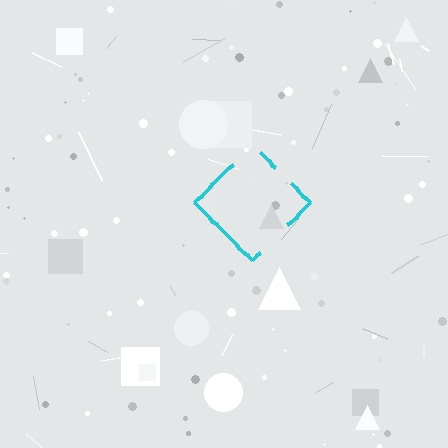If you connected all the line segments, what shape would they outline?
They would outline a diamond.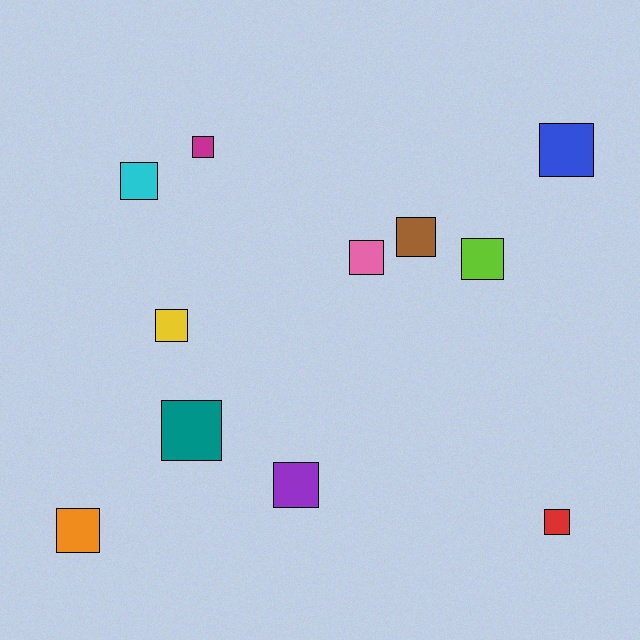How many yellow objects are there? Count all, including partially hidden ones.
There is 1 yellow object.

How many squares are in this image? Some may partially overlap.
There are 11 squares.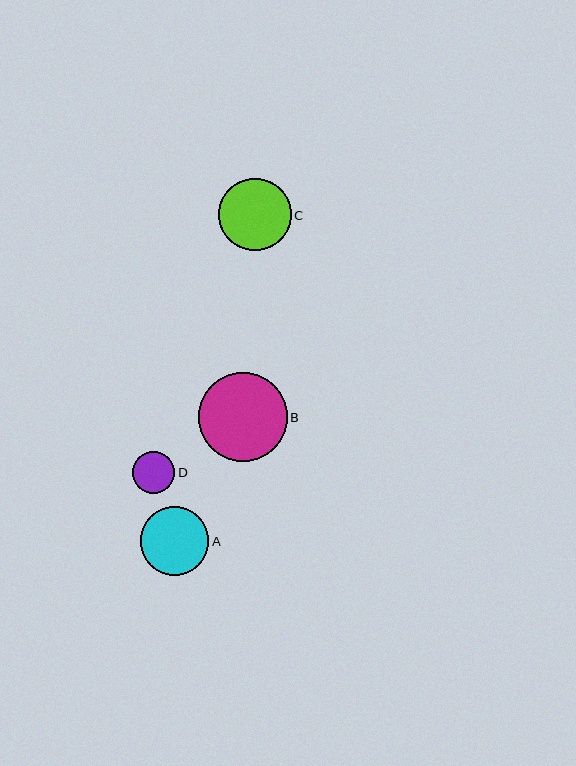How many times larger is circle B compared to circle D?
Circle B is approximately 2.1 times the size of circle D.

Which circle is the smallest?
Circle D is the smallest with a size of approximately 42 pixels.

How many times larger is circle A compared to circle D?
Circle A is approximately 1.6 times the size of circle D.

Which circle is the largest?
Circle B is the largest with a size of approximately 89 pixels.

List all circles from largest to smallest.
From largest to smallest: B, C, A, D.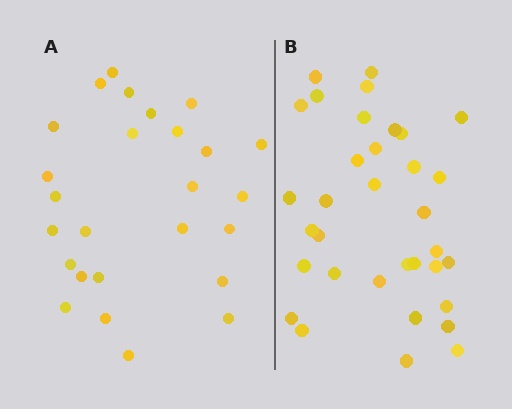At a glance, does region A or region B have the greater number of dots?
Region B (the right region) has more dots.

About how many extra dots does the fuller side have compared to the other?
Region B has roughly 8 or so more dots than region A.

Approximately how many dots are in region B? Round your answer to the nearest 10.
About 30 dots. (The exact count is 34, which rounds to 30.)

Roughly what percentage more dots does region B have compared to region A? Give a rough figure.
About 30% more.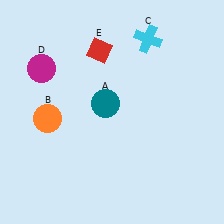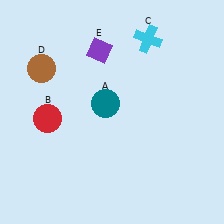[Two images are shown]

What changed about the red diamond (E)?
In Image 1, E is red. In Image 2, it changed to purple.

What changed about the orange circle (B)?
In Image 1, B is orange. In Image 2, it changed to red.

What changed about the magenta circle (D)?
In Image 1, D is magenta. In Image 2, it changed to brown.